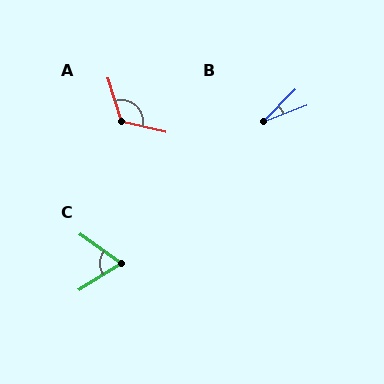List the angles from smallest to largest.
B (24°), C (68°), A (121°).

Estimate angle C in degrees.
Approximately 68 degrees.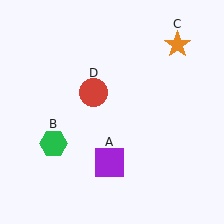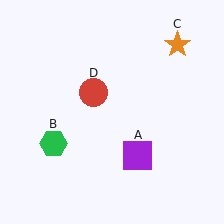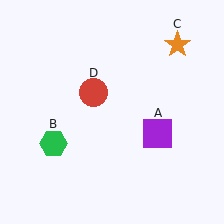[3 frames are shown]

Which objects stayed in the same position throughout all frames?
Green hexagon (object B) and orange star (object C) and red circle (object D) remained stationary.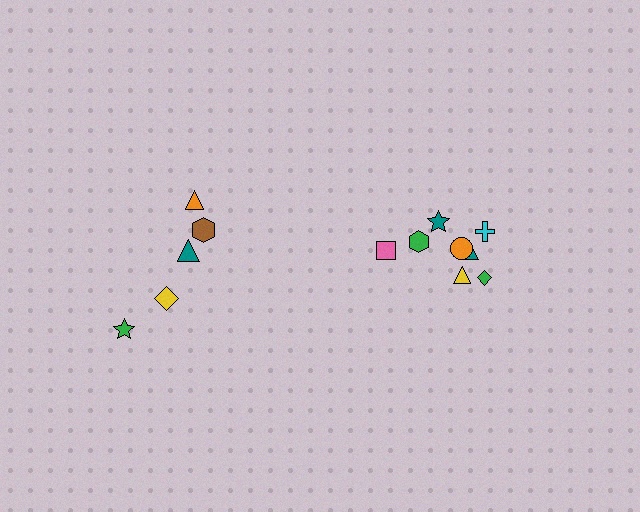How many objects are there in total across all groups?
There are 13 objects.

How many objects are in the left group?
There are 5 objects.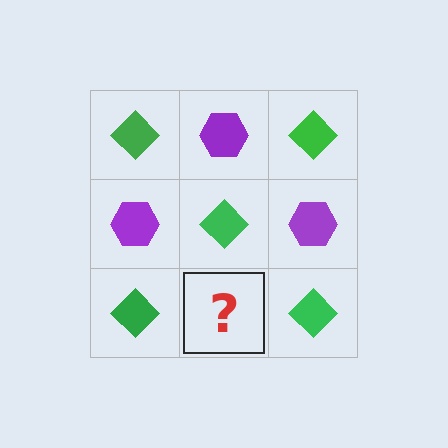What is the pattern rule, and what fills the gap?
The rule is that it alternates green diamond and purple hexagon in a checkerboard pattern. The gap should be filled with a purple hexagon.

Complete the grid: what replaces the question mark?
The question mark should be replaced with a purple hexagon.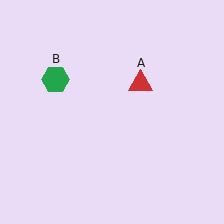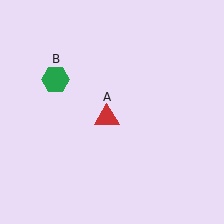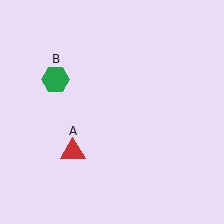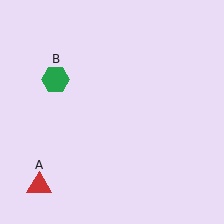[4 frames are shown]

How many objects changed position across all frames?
1 object changed position: red triangle (object A).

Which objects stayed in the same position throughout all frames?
Green hexagon (object B) remained stationary.